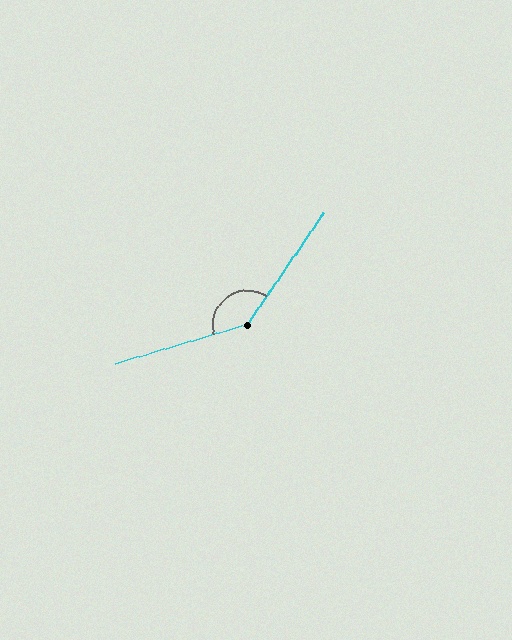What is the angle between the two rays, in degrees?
Approximately 140 degrees.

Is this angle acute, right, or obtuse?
It is obtuse.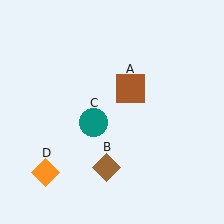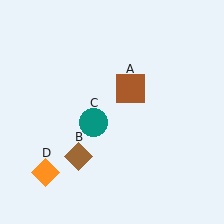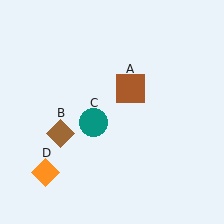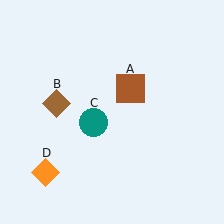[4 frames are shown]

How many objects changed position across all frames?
1 object changed position: brown diamond (object B).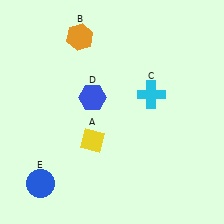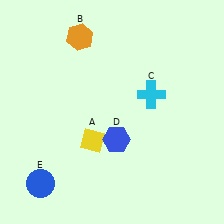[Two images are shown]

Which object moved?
The blue hexagon (D) moved down.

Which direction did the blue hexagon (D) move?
The blue hexagon (D) moved down.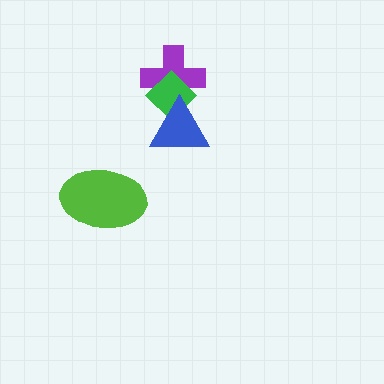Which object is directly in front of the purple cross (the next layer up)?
The green diamond is directly in front of the purple cross.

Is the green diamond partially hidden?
Yes, it is partially covered by another shape.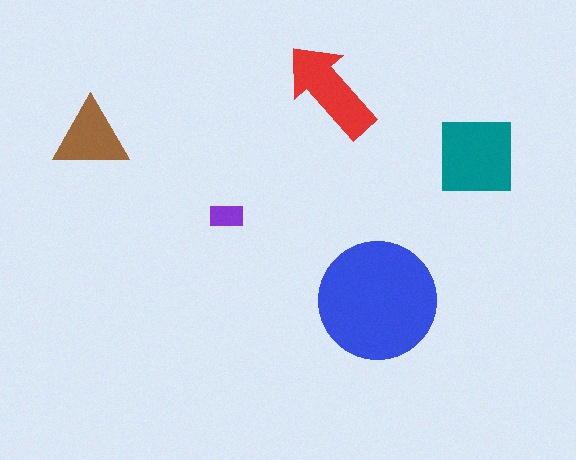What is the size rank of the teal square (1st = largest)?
2nd.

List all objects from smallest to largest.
The purple rectangle, the brown triangle, the red arrow, the teal square, the blue circle.